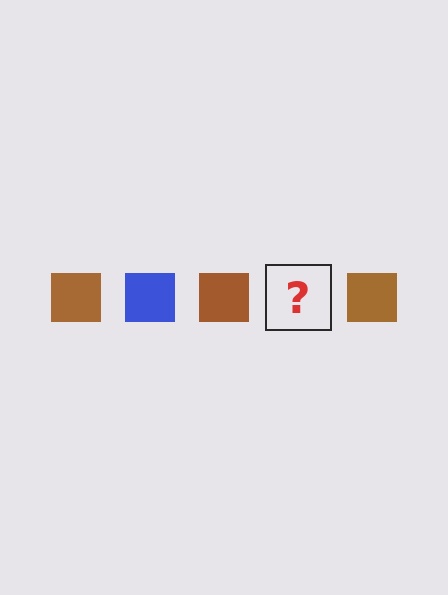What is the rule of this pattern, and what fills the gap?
The rule is that the pattern cycles through brown, blue squares. The gap should be filled with a blue square.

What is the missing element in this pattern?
The missing element is a blue square.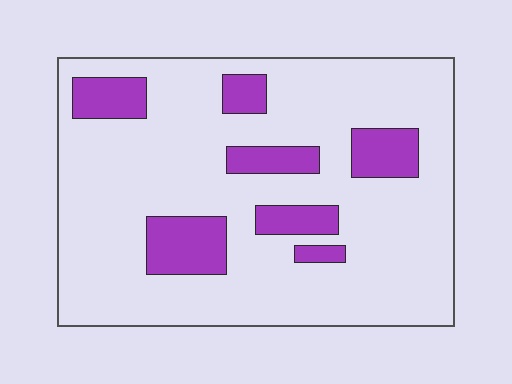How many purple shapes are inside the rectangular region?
7.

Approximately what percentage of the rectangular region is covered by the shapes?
Approximately 20%.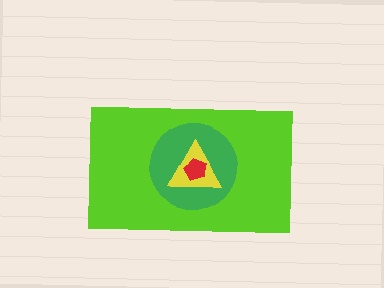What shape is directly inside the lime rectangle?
The green circle.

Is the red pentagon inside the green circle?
Yes.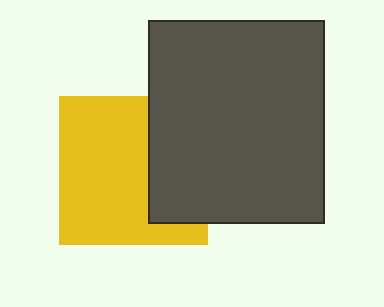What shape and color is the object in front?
The object in front is a dark gray rectangle.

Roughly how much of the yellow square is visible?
Most of it is visible (roughly 65%).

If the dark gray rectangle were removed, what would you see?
You would see the complete yellow square.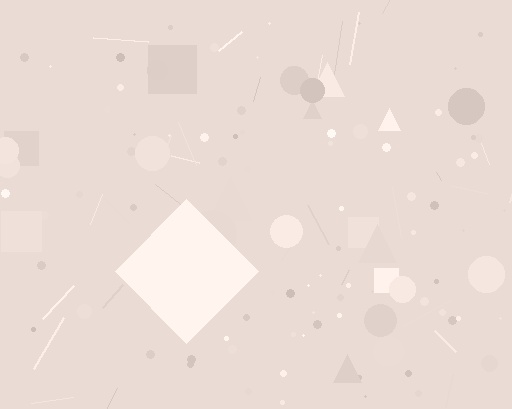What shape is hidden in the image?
A diamond is hidden in the image.